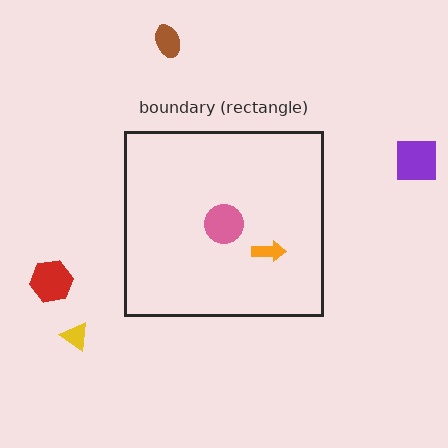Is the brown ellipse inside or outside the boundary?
Outside.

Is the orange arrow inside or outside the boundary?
Inside.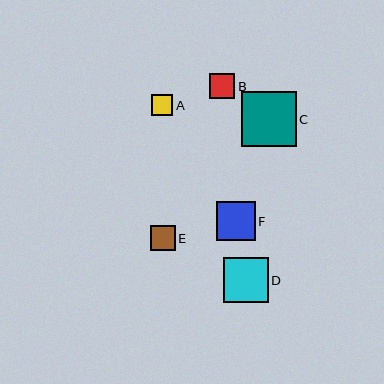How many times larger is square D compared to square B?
Square D is approximately 1.8 times the size of square B.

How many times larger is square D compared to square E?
Square D is approximately 1.8 times the size of square E.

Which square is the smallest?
Square A is the smallest with a size of approximately 21 pixels.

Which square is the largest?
Square C is the largest with a size of approximately 55 pixels.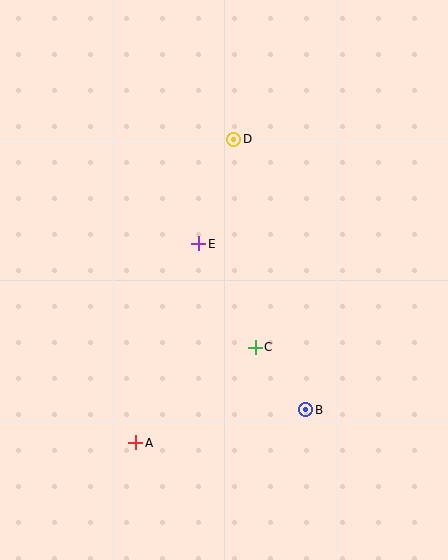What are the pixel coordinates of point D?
Point D is at (234, 139).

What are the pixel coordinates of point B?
Point B is at (305, 410).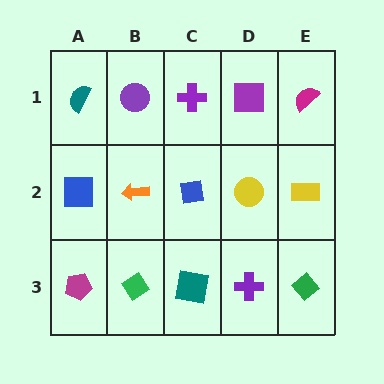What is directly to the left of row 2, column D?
A blue square.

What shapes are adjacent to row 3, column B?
An orange arrow (row 2, column B), a magenta pentagon (row 3, column A), a teal square (row 3, column C).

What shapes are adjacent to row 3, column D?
A yellow circle (row 2, column D), a teal square (row 3, column C), a green diamond (row 3, column E).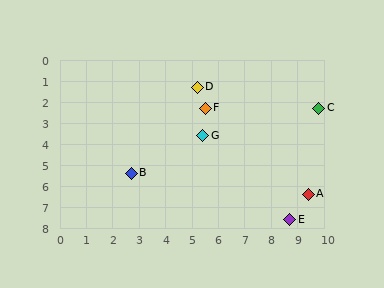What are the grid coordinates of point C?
Point C is at approximately (9.8, 2.3).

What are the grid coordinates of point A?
Point A is at approximately (9.4, 6.4).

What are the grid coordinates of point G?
Point G is at approximately (5.4, 3.6).